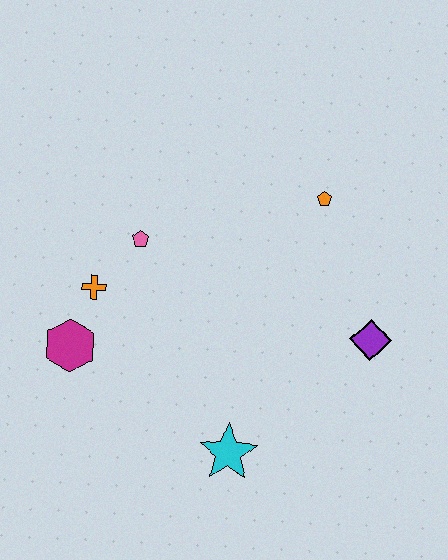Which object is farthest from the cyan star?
The orange pentagon is farthest from the cyan star.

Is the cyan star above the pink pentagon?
No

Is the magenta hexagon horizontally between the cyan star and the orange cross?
No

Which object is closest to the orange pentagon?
The purple diamond is closest to the orange pentagon.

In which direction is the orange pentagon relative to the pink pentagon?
The orange pentagon is to the right of the pink pentagon.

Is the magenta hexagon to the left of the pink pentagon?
Yes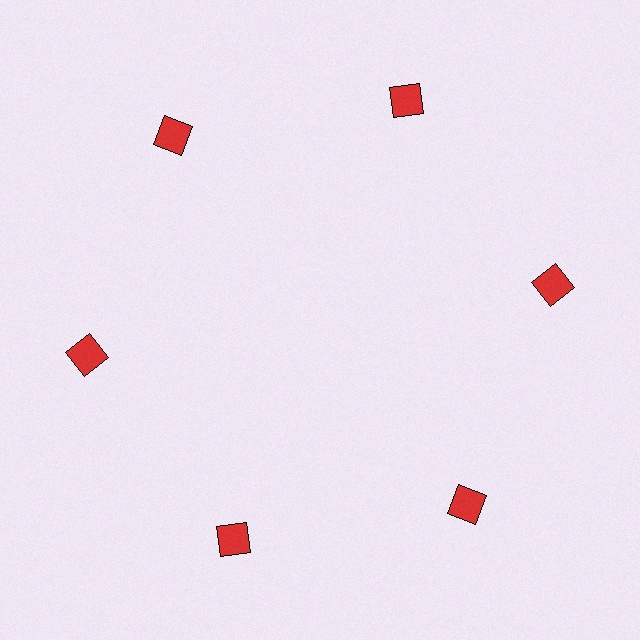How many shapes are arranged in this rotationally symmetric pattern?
There are 6 shapes, arranged in 6 groups of 1.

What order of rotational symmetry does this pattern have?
This pattern has 6-fold rotational symmetry.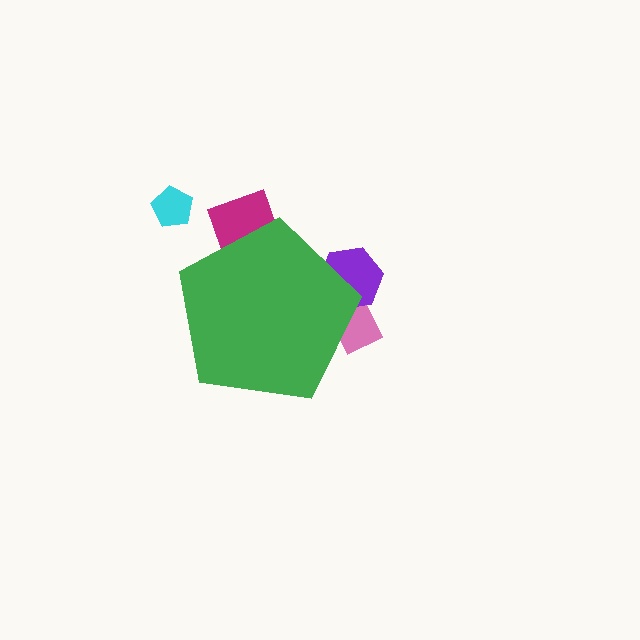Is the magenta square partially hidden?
Yes, the magenta square is partially hidden behind the green pentagon.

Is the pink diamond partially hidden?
Yes, the pink diamond is partially hidden behind the green pentagon.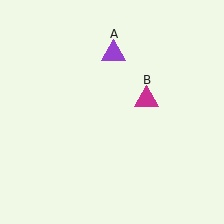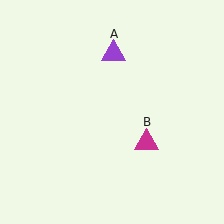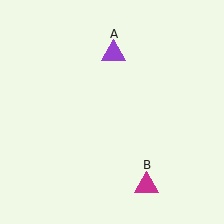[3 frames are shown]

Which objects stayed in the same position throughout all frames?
Purple triangle (object A) remained stationary.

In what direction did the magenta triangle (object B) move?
The magenta triangle (object B) moved down.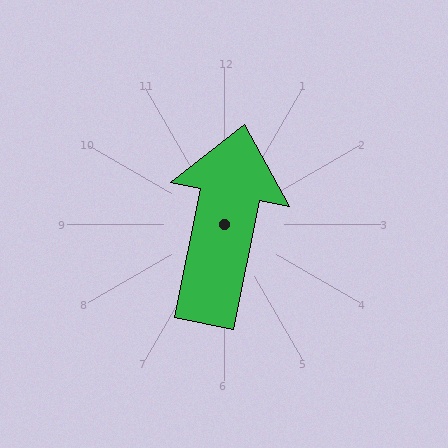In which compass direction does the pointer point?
North.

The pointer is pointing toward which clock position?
Roughly 12 o'clock.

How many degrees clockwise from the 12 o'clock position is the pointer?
Approximately 12 degrees.